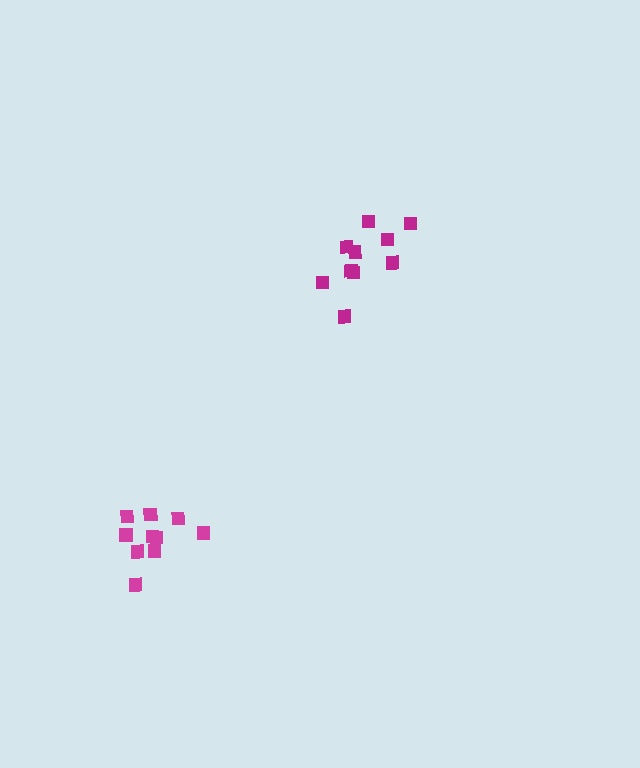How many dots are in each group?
Group 1: 10 dots, Group 2: 10 dots (20 total).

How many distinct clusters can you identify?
There are 2 distinct clusters.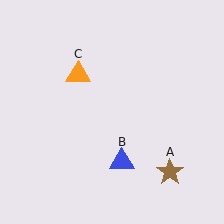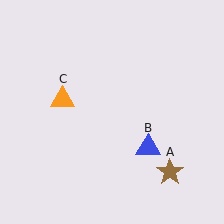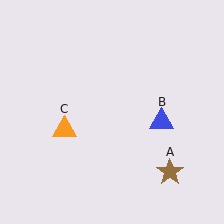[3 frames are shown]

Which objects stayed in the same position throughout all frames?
Brown star (object A) remained stationary.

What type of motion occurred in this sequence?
The blue triangle (object B), orange triangle (object C) rotated counterclockwise around the center of the scene.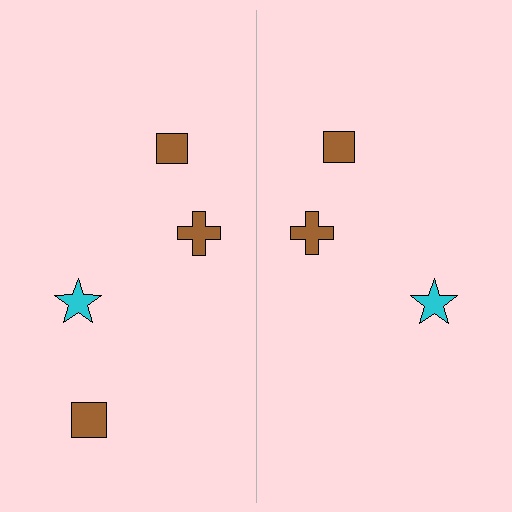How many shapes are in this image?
There are 7 shapes in this image.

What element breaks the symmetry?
A brown square is missing from the right side.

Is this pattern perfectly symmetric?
No, the pattern is not perfectly symmetric. A brown square is missing from the right side.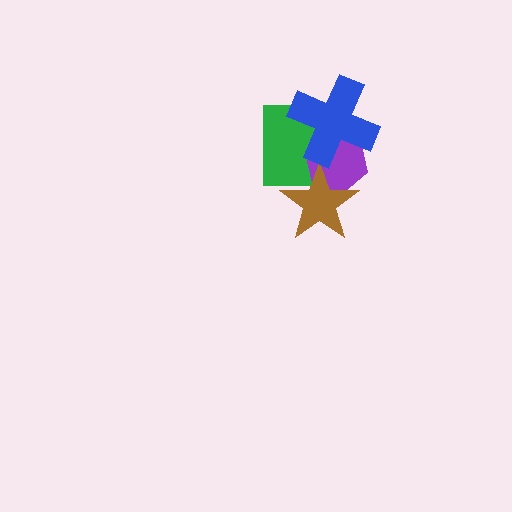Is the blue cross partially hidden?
No, no other shape covers it.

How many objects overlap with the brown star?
2 objects overlap with the brown star.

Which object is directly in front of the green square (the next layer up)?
The purple hexagon is directly in front of the green square.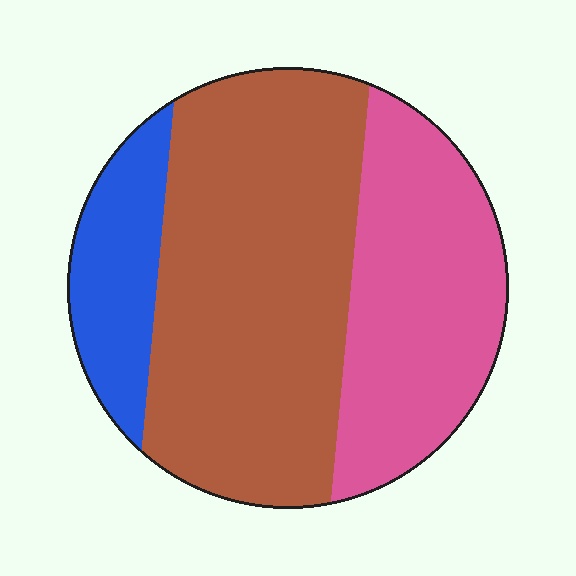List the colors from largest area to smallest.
From largest to smallest: brown, pink, blue.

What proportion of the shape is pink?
Pink takes up between a sixth and a third of the shape.